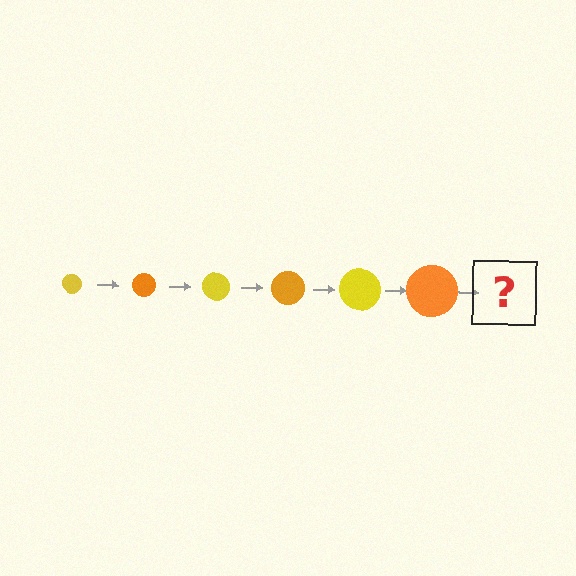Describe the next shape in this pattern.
It should be a yellow circle, larger than the previous one.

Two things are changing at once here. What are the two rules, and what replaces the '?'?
The two rules are that the circle grows larger each step and the color cycles through yellow and orange. The '?' should be a yellow circle, larger than the previous one.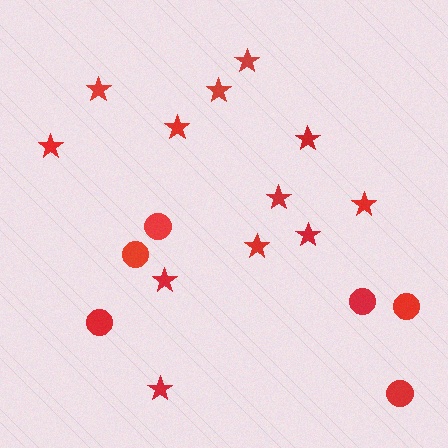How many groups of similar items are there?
There are 2 groups: one group of stars (12) and one group of circles (6).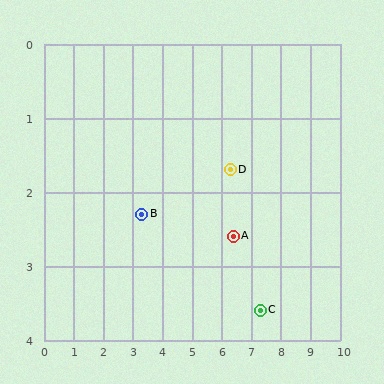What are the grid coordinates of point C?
Point C is at approximately (7.3, 3.6).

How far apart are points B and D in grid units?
Points B and D are about 3.1 grid units apart.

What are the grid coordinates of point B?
Point B is at approximately (3.3, 2.3).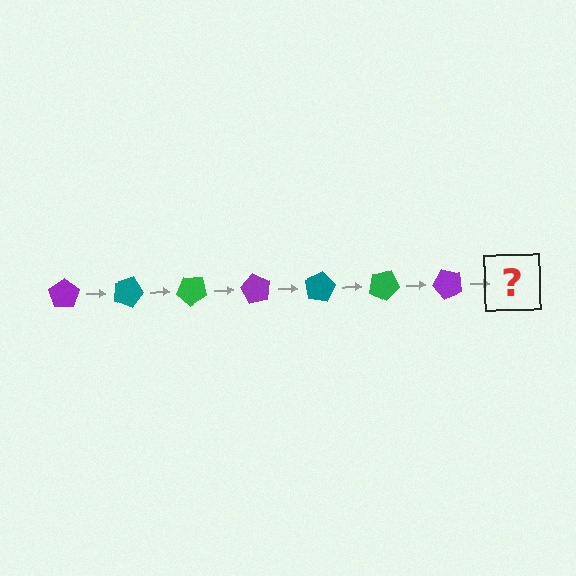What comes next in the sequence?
The next element should be a teal pentagon, rotated 140 degrees from the start.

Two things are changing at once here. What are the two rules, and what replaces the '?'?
The two rules are that it rotates 20 degrees each step and the color cycles through purple, teal, and green. The '?' should be a teal pentagon, rotated 140 degrees from the start.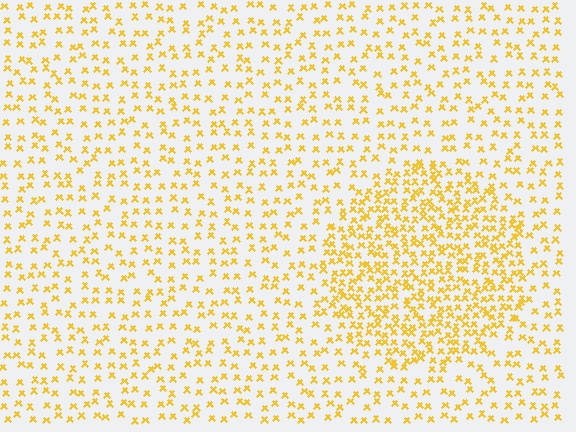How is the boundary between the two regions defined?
The boundary is defined by a change in element density (approximately 2.1x ratio). All elements are the same color, size, and shape.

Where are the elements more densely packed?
The elements are more densely packed inside the circle boundary.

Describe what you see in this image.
The image contains small yellow elements arranged at two different densities. A circle-shaped region is visible where the elements are more densely packed than the surrounding area.